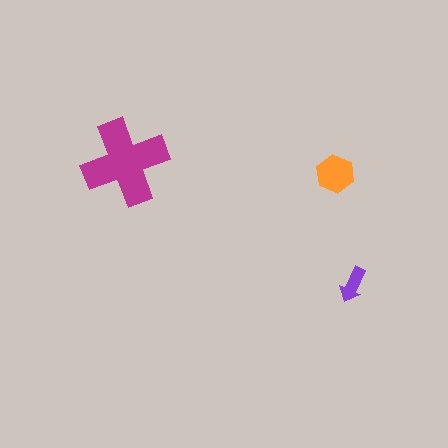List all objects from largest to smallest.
The magenta cross, the orange hexagon, the purple arrow.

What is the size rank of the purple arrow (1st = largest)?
3rd.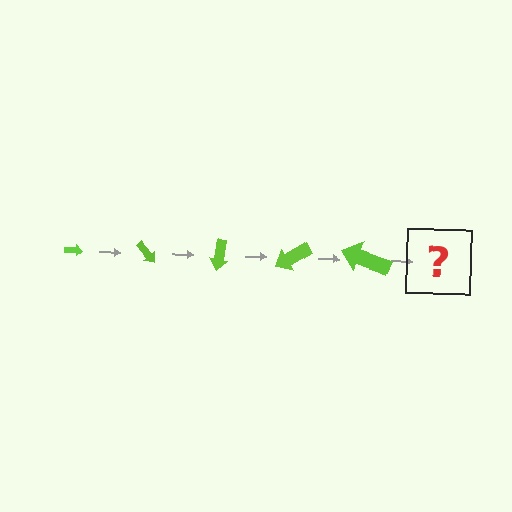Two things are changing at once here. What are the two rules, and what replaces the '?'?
The two rules are that the arrow grows larger each step and it rotates 50 degrees each step. The '?' should be an arrow, larger than the previous one and rotated 250 degrees from the start.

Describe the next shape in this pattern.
It should be an arrow, larger than the previous one and rotated 250 degrees from the start.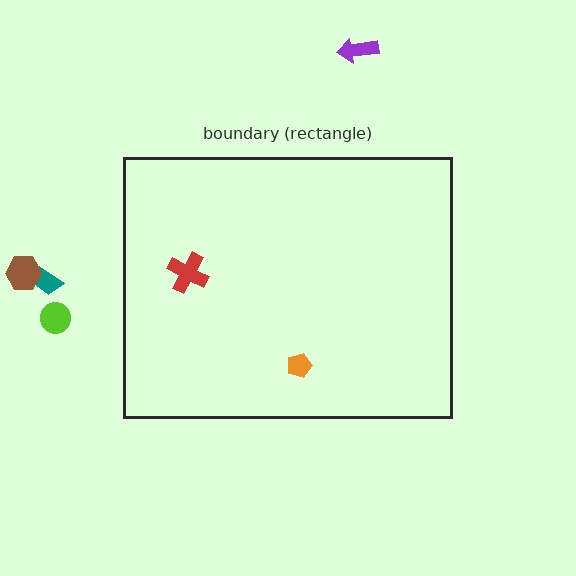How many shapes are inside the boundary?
2 inside, 4 outside.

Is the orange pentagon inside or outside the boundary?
Inside.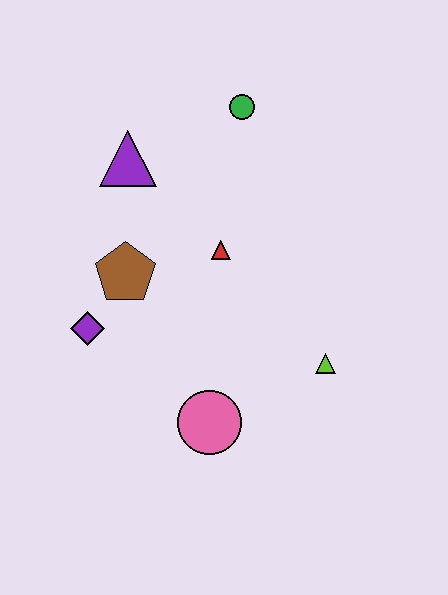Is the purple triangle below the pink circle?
No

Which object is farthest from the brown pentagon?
The lime triangle is farthest from the brown pentagon.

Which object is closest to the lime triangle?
The pink circle is closest to the lime triangle.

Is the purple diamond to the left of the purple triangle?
Yes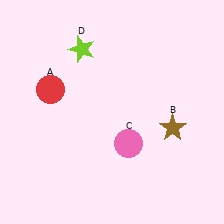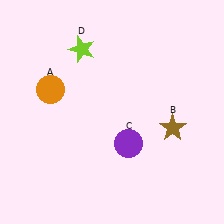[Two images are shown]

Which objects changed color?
A changed from red to orange. C changed from pink to purple.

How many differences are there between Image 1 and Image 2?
There are 2 differences between the two images.